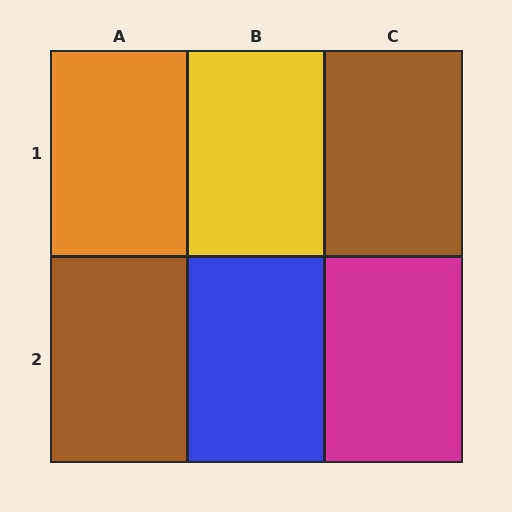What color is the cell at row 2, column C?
Magenta.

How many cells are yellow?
1 cell is yellow.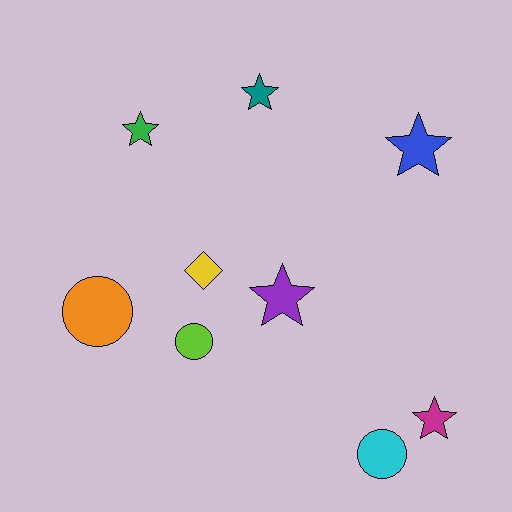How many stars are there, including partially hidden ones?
There are 5 stars.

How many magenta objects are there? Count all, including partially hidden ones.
There is 1 magenta object.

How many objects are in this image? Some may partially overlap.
There are 9 objects.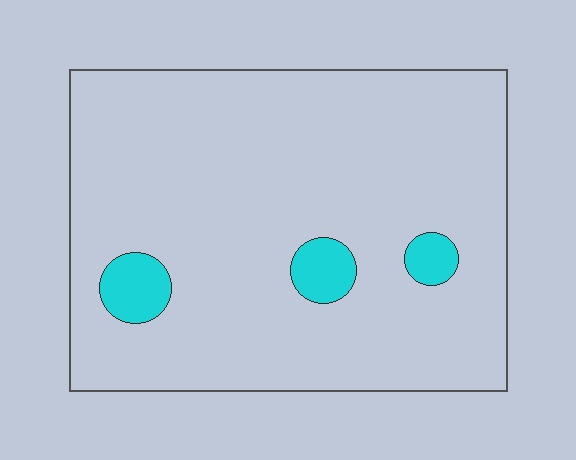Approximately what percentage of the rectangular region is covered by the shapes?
Approximately 5%.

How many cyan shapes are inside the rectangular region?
3.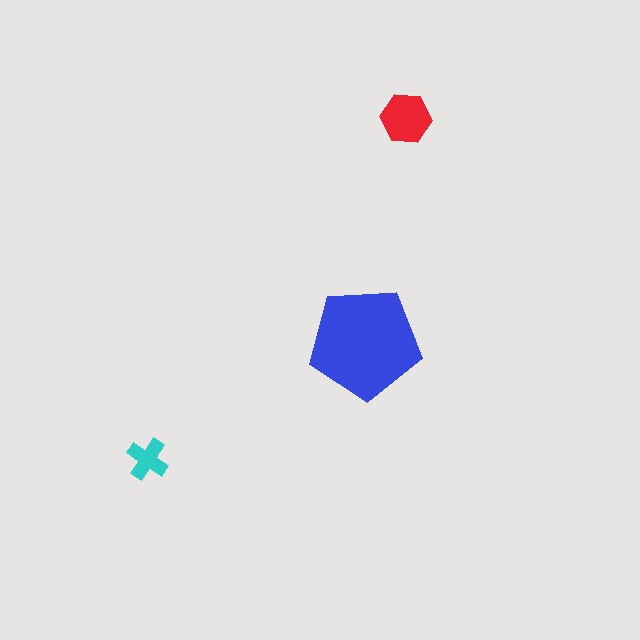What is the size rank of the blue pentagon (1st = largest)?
1st.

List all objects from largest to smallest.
The blue pentagon, the red hexagon, the cyan cross.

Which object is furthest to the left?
The cyan cross is leftmost.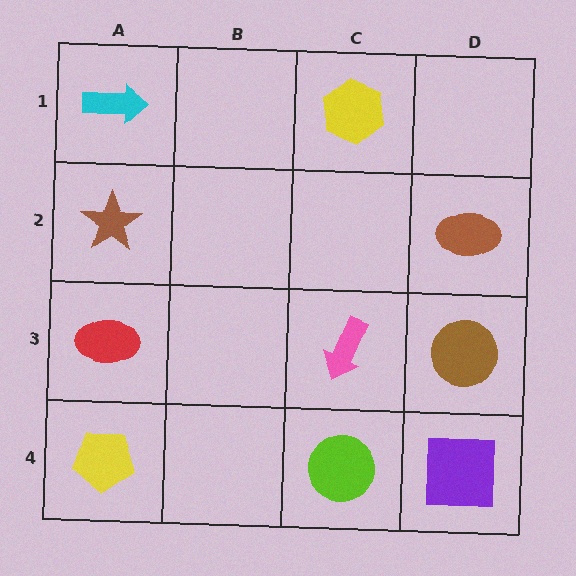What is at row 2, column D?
A brown ellipse.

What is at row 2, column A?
A brown star.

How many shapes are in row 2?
2 shapes.